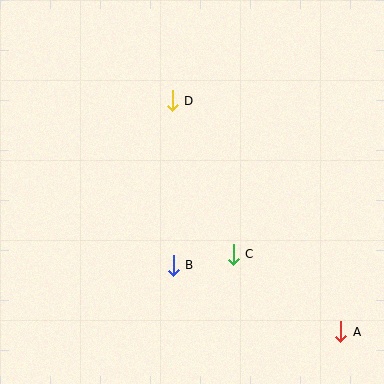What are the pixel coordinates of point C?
Point C is at (233, 254).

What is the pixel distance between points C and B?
The distance between C and B is 61 pixels.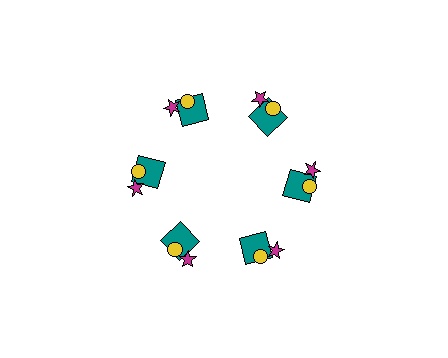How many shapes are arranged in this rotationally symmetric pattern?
There are 18 shapes, arranged in 6 groups of 3.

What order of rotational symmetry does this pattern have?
This pattern has 6-fold rotational symmetry.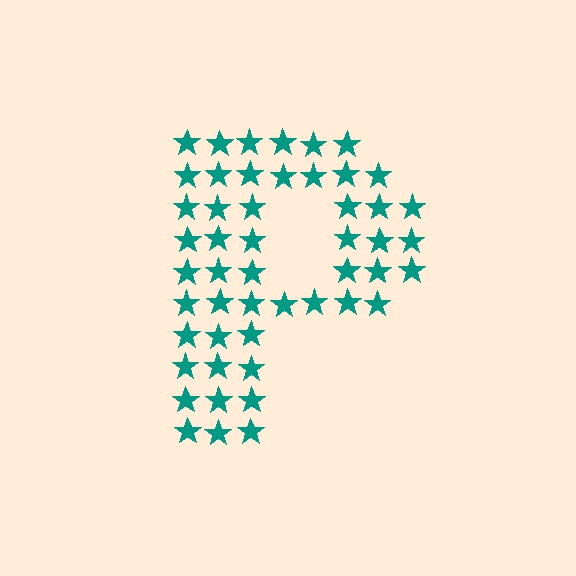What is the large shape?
The large shape is the letter P.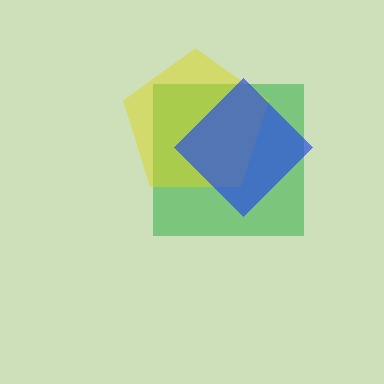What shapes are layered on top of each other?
The layered shapes are: a green square, a yellow pentagon, a blue diamond.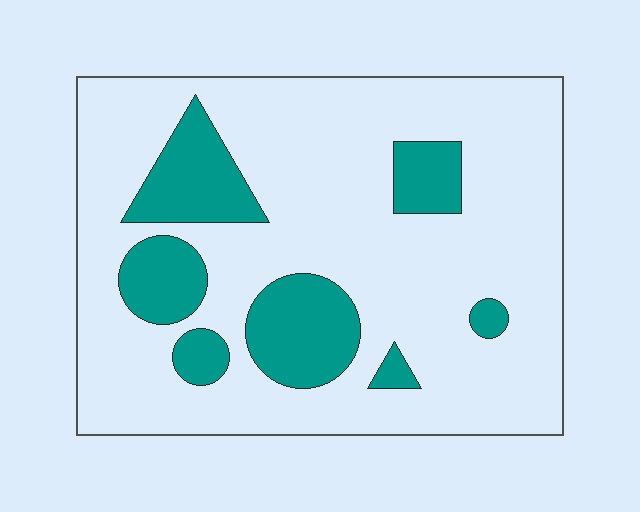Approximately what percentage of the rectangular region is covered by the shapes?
Approximately 20%.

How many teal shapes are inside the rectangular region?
7.